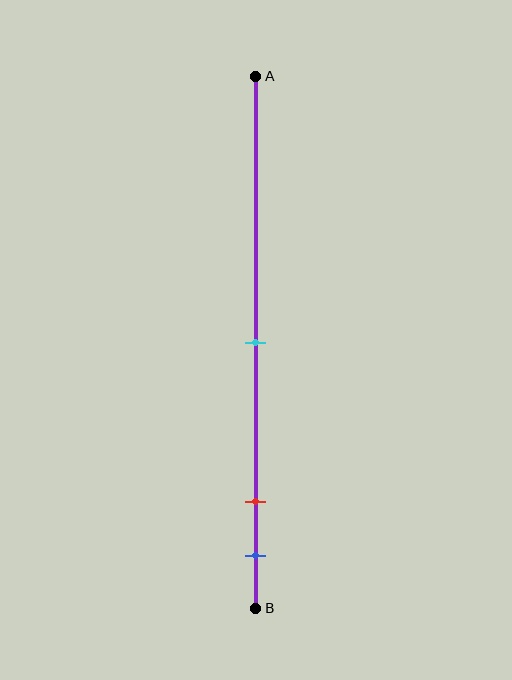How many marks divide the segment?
There are 3 marks dividing the segment.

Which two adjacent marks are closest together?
The red and blue marks are the closest adjacent pair.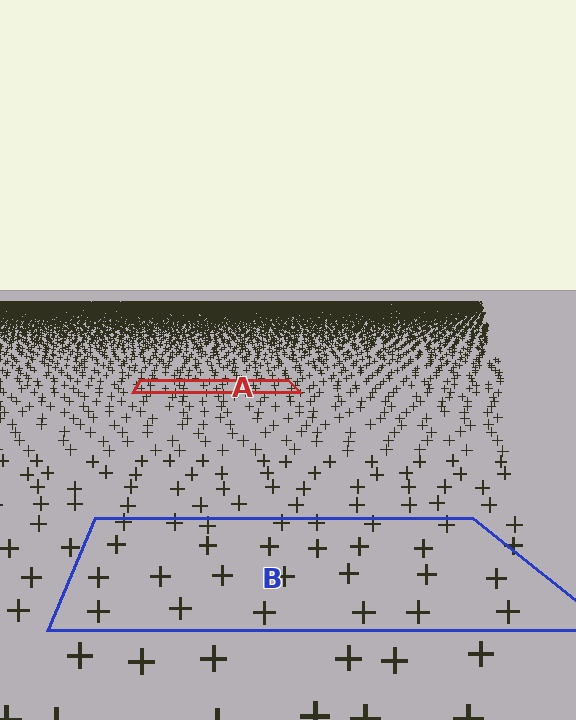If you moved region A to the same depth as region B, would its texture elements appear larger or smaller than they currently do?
They would appear larger. At a closer depth, the same texture elements are projected at a bigger on-screen size.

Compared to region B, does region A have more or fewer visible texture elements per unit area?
Region A has more texture elements per unit area — they are packed more densely because it is farther away.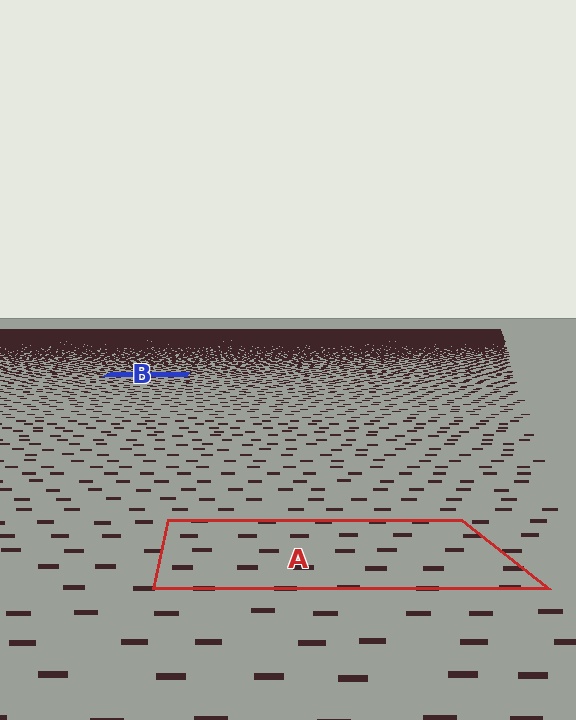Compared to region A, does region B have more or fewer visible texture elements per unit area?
Region B has more texture elements per unit area — they are packed more densely because it is farther away.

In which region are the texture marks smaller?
The texture marks are smaller in region B, because it is farther away.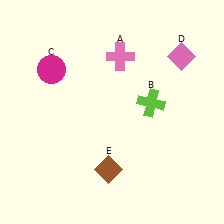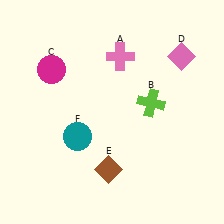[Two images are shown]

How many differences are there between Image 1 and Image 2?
There is 1 difference between the two images.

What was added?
A teal circle (F) was added in Image 2.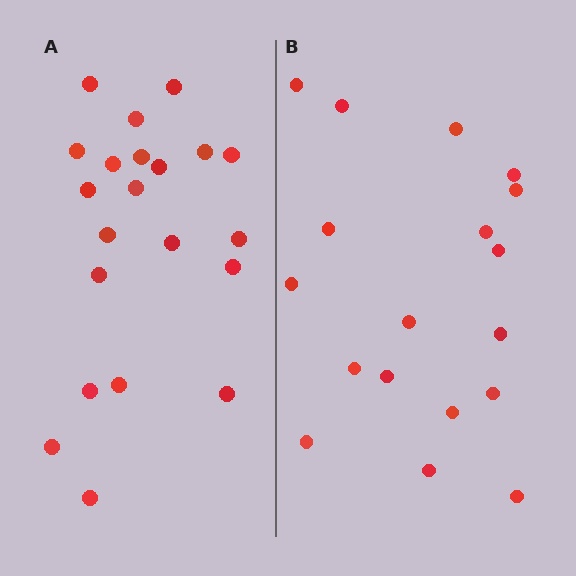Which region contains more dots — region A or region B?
Region A (the left region) has more dots.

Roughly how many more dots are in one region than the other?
Region A has just a few more — roughly 2 or 3 more dots than region B.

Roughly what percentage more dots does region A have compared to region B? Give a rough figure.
About 15% more.